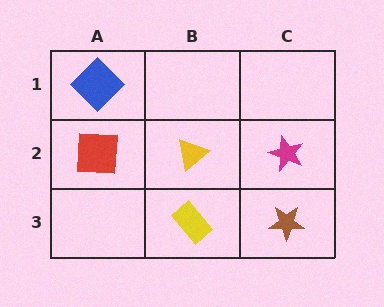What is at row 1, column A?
A blue diamond.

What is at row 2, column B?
A yellow triangle.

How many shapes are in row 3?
2 shapes.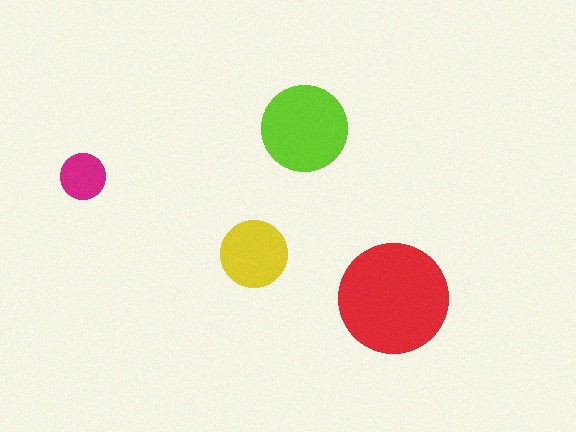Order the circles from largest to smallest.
the red one, the lime one, the yellow one, the magenta one.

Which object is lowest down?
The red circle is bottommost.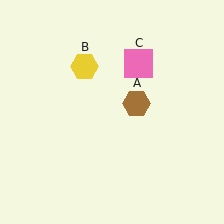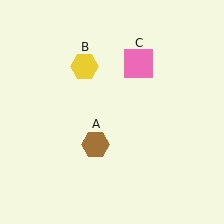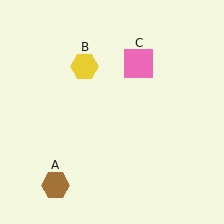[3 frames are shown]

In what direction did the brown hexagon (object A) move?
The brown hexagon (object A) moved down and to the left.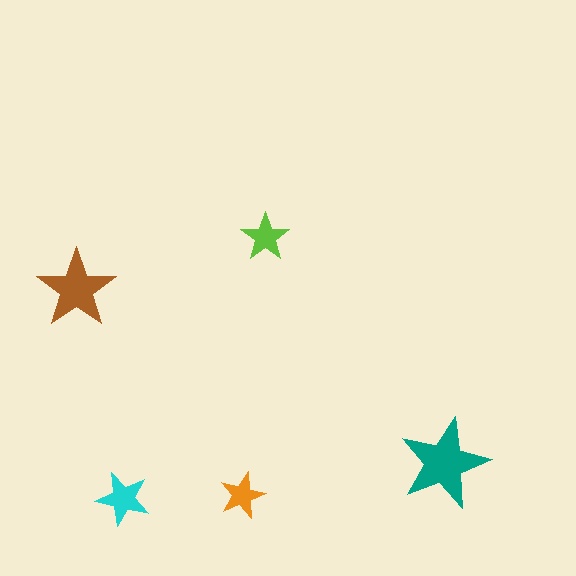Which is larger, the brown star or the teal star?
The teal one.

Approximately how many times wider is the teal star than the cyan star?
About 1.5 times wider.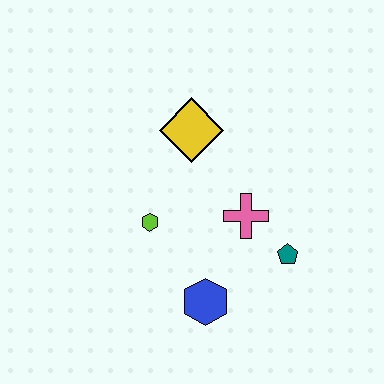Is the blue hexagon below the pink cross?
Yes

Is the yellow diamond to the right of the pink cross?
No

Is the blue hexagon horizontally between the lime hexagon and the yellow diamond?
No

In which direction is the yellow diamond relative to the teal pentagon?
The yellow diamond is above the teal pentagon.